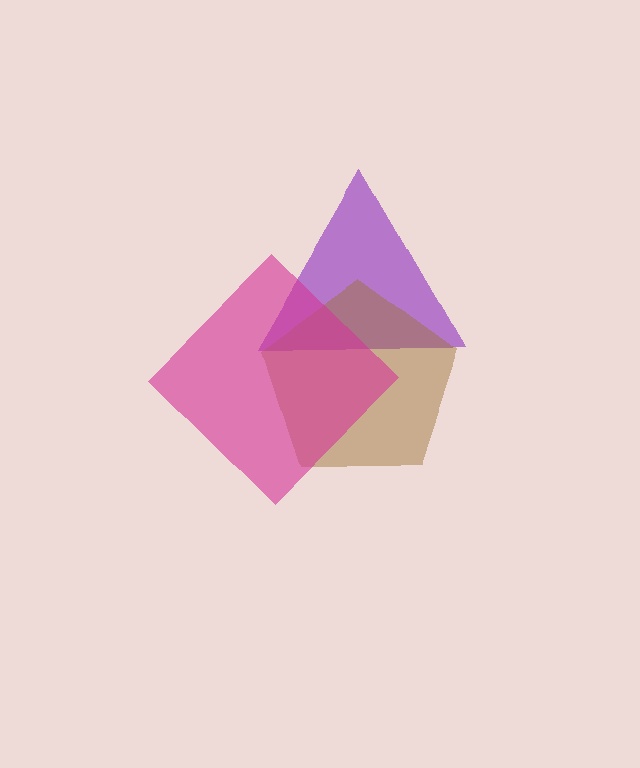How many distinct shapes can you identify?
There are 3 distinct shapes: a purple triangle, a brown pentagon, a magenta diamond.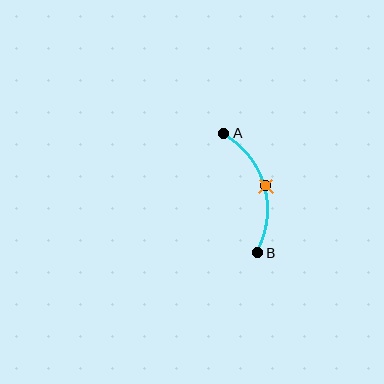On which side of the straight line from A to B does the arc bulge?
The arc bulges to the right of the straight line connecting A and B.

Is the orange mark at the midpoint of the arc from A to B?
Yes. The orange mark lies on the arc at equal arc-length from both A and B — it is the arc midpoint.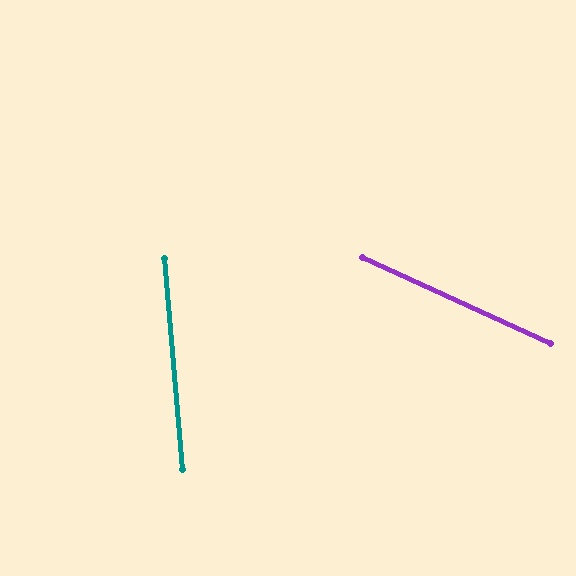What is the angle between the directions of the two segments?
Approximately 61 degrees.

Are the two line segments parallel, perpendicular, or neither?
Neither parallel nor perpendicular — they differ by about 61°.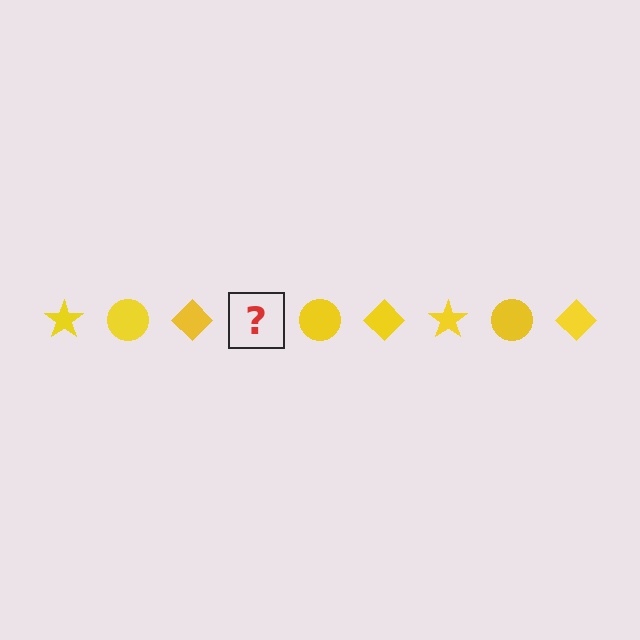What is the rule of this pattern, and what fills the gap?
The rule is that the pattern cycles through star, circle, diamond shapes in yellow. The gap should be filled with a yellow star.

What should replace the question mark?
The question mark should be replaced with a yellow star.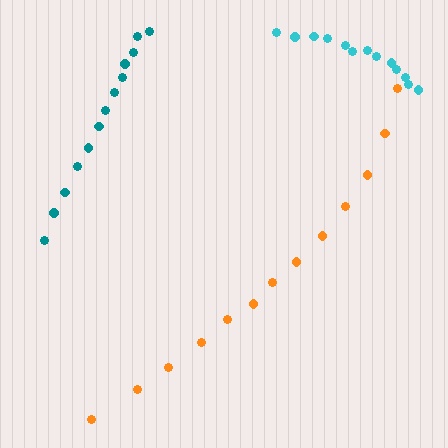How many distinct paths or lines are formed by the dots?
There are 3 distinct paths.